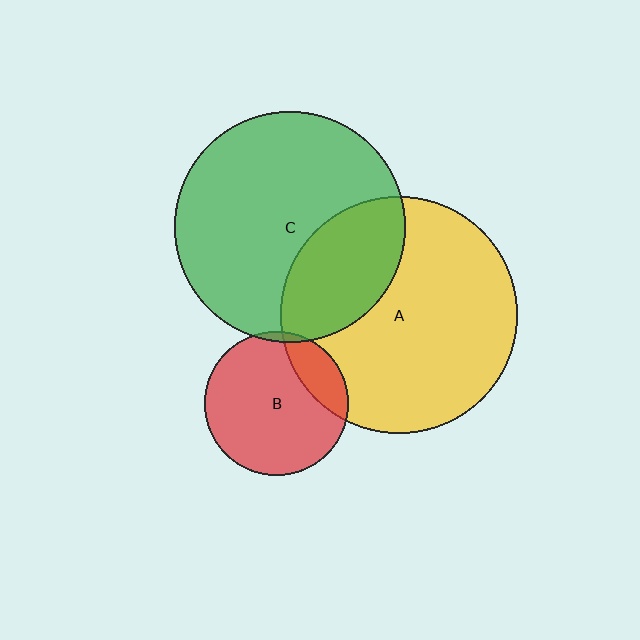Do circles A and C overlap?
Yes.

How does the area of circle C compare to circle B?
Approximately 2.6 times.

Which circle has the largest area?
Circle A (yellow).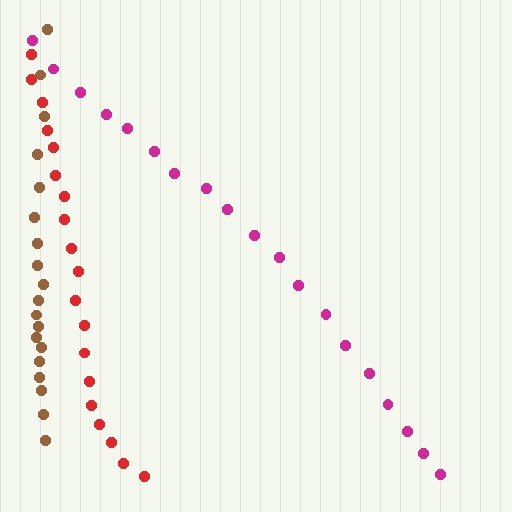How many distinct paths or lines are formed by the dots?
There are 3 distinct paths.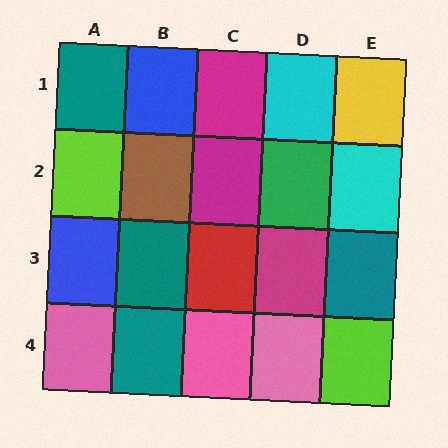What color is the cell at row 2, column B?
Brown.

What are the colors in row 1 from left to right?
Teal, blue, magenta, cyan, yellow.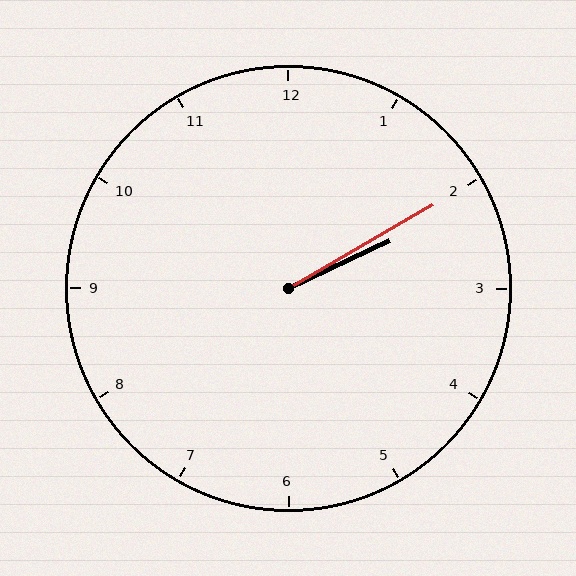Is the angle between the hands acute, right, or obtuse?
It is acute.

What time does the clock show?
2:10.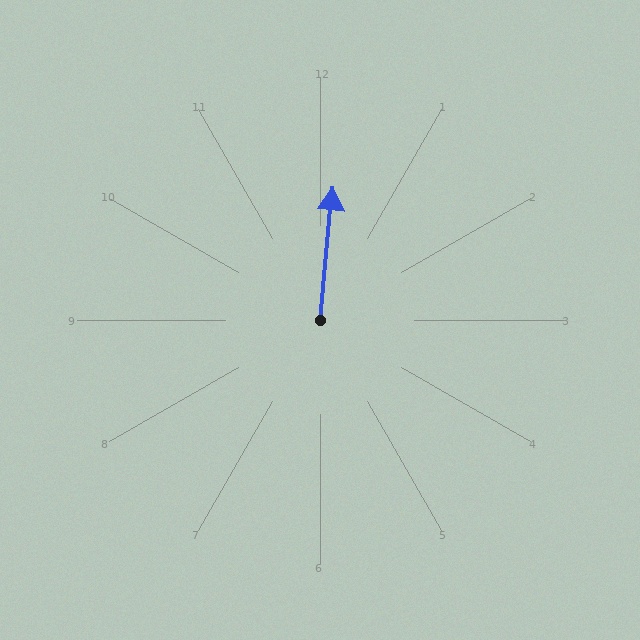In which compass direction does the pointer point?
North.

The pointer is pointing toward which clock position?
Roughly 12 o'clock.